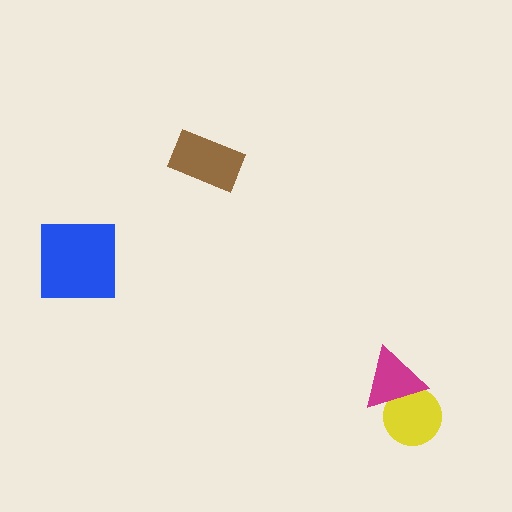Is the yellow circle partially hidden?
Yes, it is partially covered by another shape.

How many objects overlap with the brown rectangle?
0 objects overlap with the brown rectangle.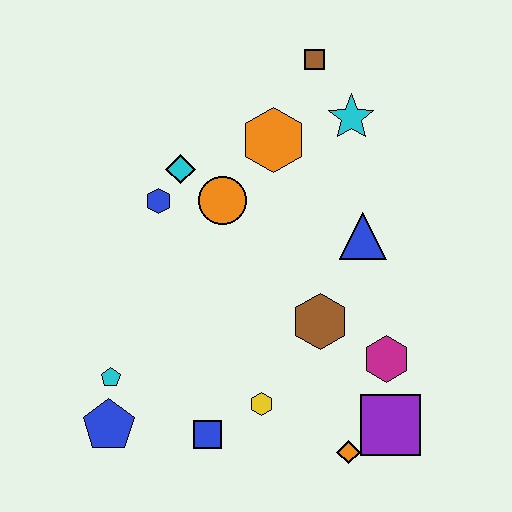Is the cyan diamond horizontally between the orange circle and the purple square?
No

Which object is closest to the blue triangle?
The brown hexagon is closest to the blue triangle.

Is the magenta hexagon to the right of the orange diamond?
Yes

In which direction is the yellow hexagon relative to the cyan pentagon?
The yellow hexagon is to the right of the cyan pentagon.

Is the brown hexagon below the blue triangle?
Yes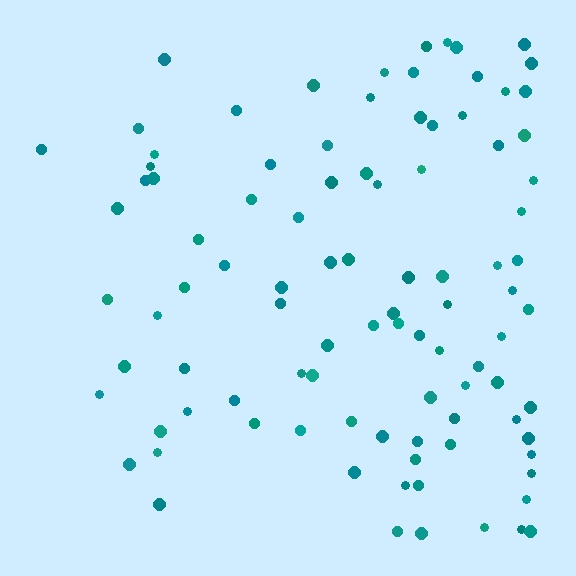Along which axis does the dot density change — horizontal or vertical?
Horizontal.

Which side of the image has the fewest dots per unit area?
The left.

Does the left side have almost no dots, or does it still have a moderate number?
Still a moderate number, just noticeably fewer than the right.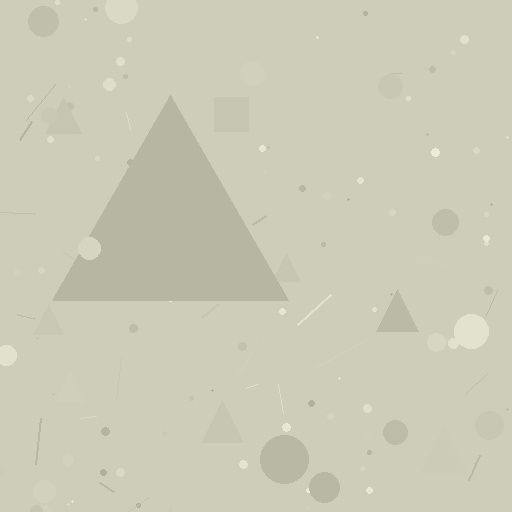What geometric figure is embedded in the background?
A triangle is embedded in the background.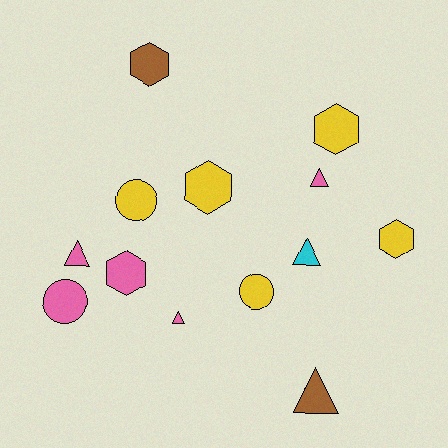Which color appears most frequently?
Pink, with 5 objects.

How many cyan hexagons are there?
There are no cyan hexagons.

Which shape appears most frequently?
Triangle, with 5 objects.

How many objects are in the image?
There are 13 objects.